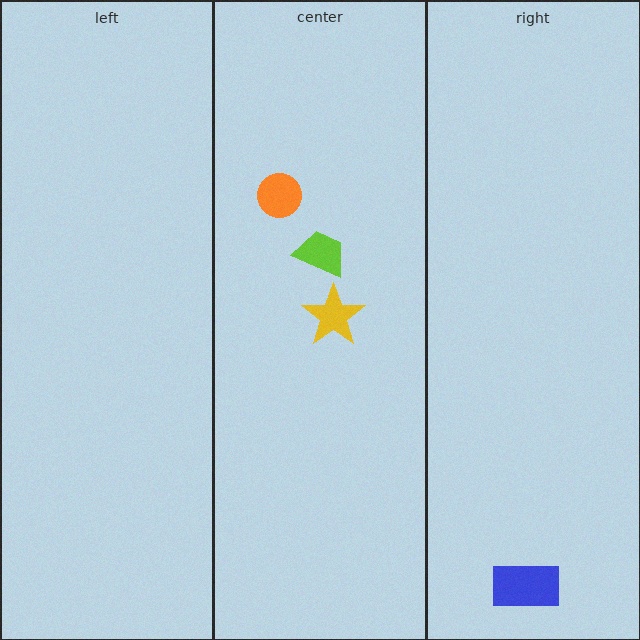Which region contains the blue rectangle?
The right region.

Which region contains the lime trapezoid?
The center region.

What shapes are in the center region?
The orange circle, the lime trapezoid, the yellow star.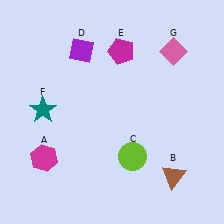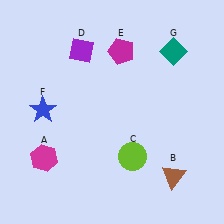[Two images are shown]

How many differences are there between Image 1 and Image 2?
There are 2 differences between the two images.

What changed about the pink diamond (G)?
In Image 1, G is pink. In Image 2, it changed to teal.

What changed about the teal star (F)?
In Image 1, F is teal. In Image 2, it changed to blue.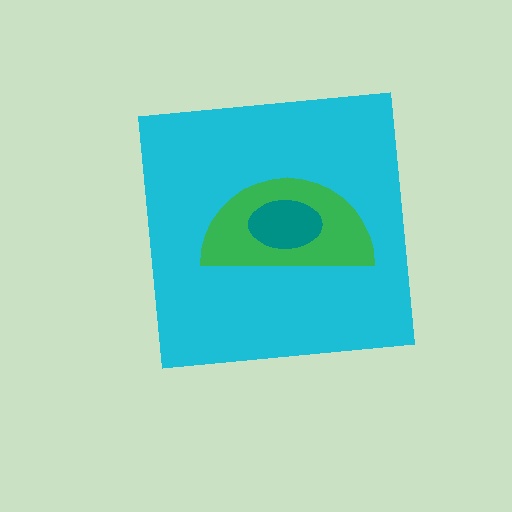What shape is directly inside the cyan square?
The green semicircle.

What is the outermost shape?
The cyan square.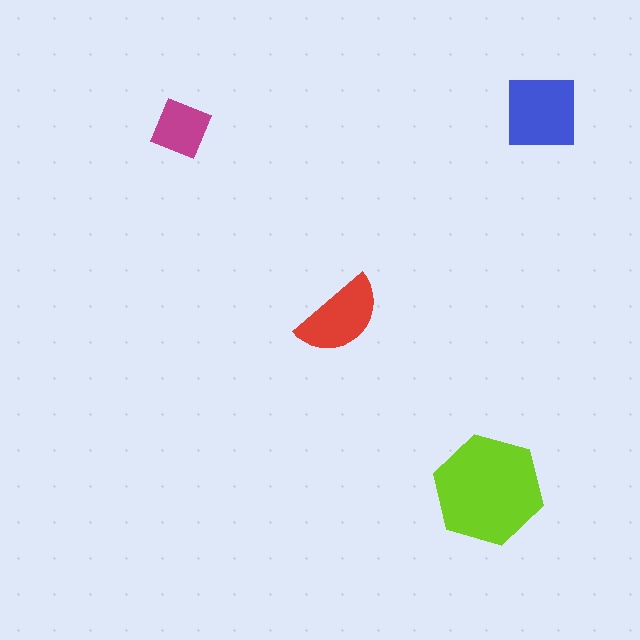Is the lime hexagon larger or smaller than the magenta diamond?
Larger.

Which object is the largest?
The lime hexagon.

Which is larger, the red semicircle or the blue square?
The blue square.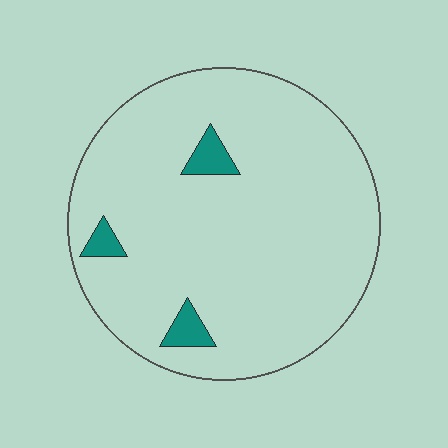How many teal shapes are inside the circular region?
3.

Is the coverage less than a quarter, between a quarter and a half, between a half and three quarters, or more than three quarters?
Less than a quarter.